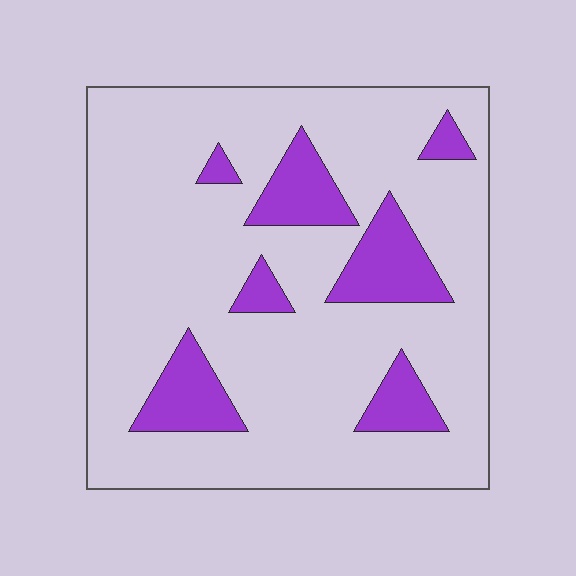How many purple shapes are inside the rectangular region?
7.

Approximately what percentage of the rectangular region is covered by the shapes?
Approximately 15%.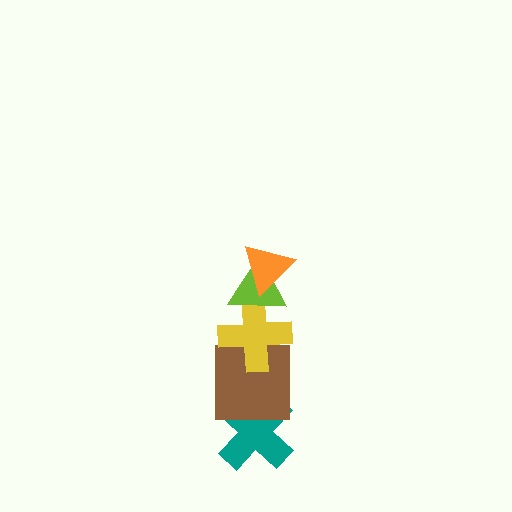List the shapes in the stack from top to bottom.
From top to bottom: the orange triangle, the lime triangle, the yellow cross, the brown square, the teal cross.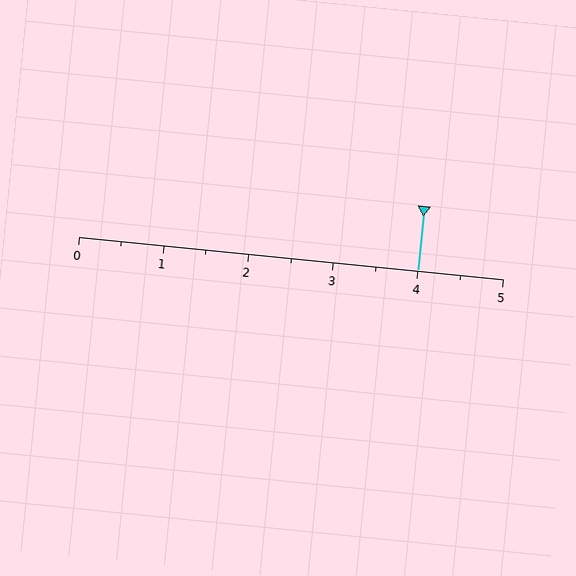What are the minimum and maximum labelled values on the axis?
The axis runs from 0 to 5.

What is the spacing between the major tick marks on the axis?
The major ticks are spaced 1 apart.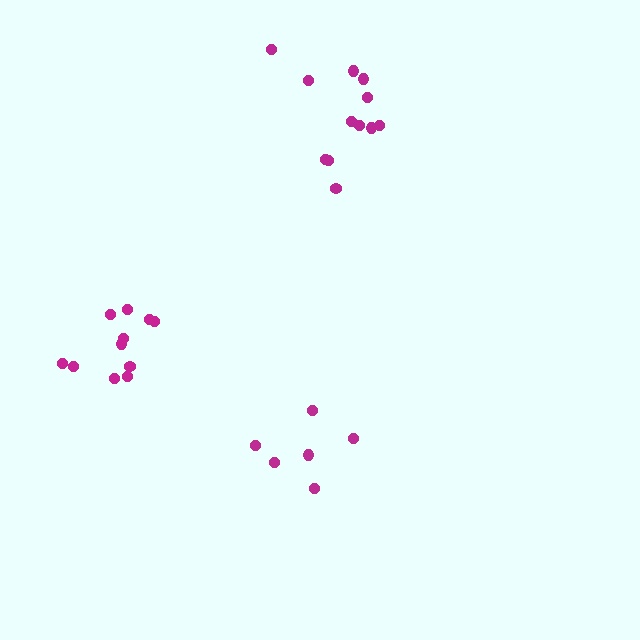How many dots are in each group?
Group 1: 12 dots, Group 2: 6 dots, Group 3: 12 dots (30 total).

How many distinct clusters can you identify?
There are 3 distinct clusters.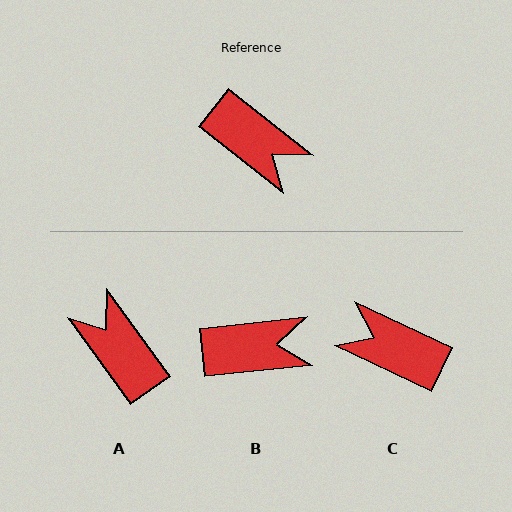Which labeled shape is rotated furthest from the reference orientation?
C, about 167 degrees away.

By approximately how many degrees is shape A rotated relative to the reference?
Approximately 164 degrees counter-clockwise.